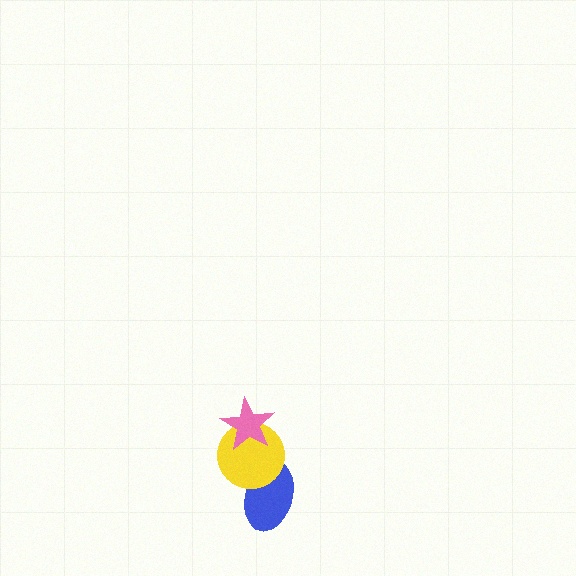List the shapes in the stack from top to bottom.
From top to bottom: the pink star, the yellow circle, the blue ellipse.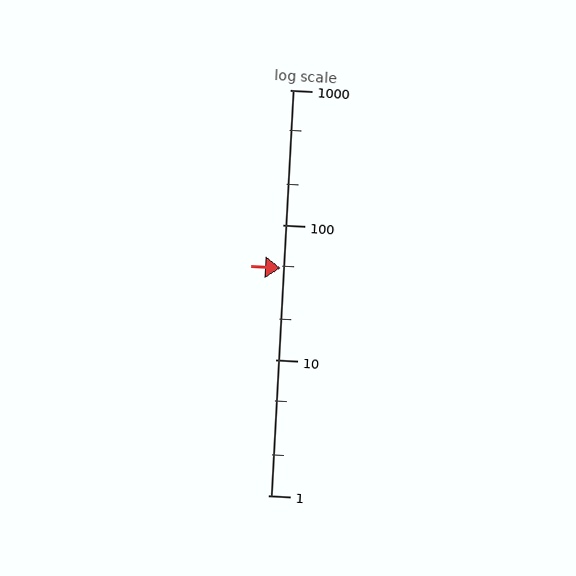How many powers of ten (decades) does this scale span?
The scale spans 3 decades, from 1 to 1000.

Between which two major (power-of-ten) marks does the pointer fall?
The pointer is between 10 and 100.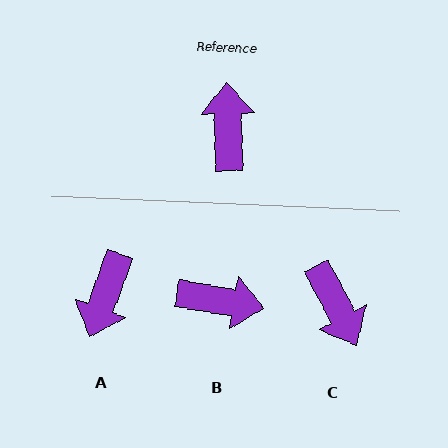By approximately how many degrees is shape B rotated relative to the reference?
Approximately 102 degrees clockwise.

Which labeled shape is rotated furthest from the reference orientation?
A, about 158 degrees away.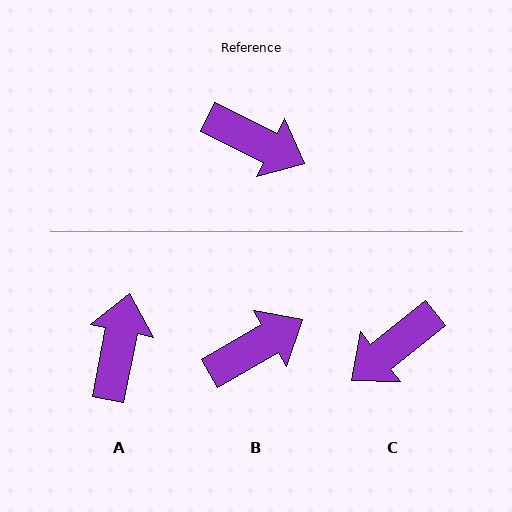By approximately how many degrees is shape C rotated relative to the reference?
Approximately 116 degrees clockwise.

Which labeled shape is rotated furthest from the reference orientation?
C, about 116 degrees away.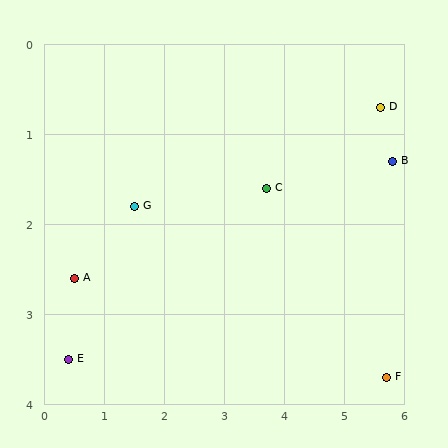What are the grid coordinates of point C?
Point C is at approximately (3.7, 1.6).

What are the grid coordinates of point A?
Point A is at approximately (0.5, 2.6).